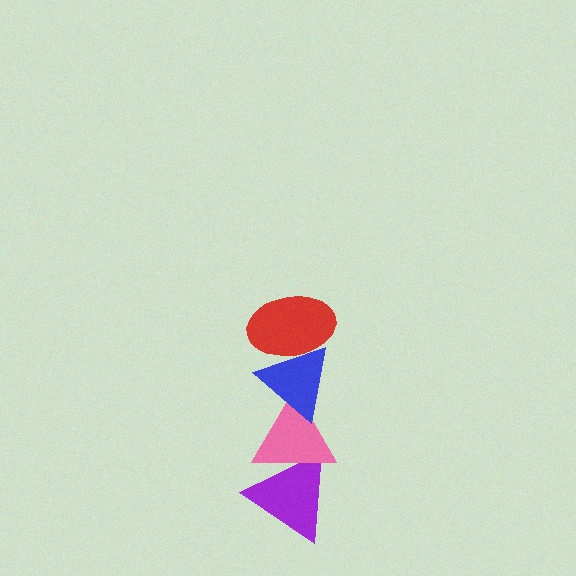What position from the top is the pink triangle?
The pink triangle is 3rd from the top.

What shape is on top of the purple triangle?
The pink triangle is on top of the purple triangle.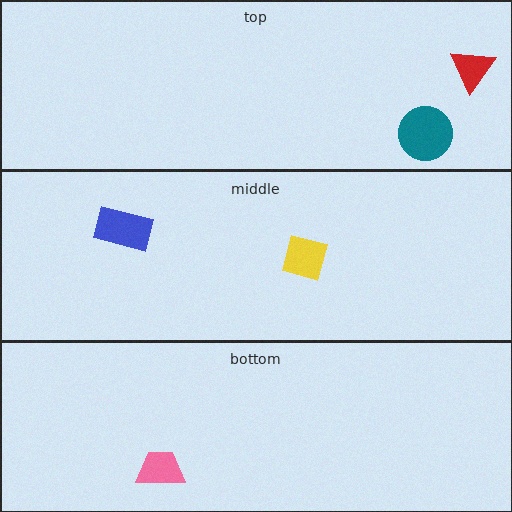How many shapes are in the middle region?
2.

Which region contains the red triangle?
The top region.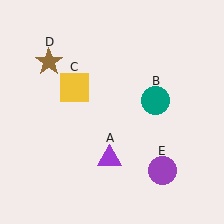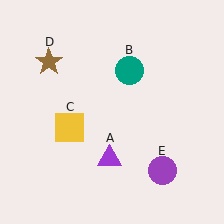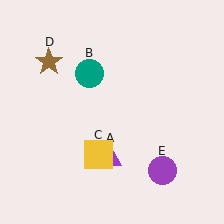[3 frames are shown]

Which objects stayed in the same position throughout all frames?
Purple triangle (object A) and brown star (object D) and purple circle (object E) remained stationary.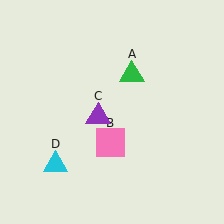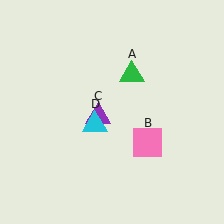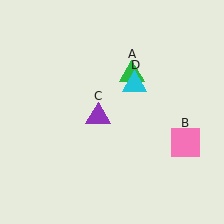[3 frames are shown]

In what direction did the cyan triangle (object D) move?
The cyan triangle (object D) moved up and to the right.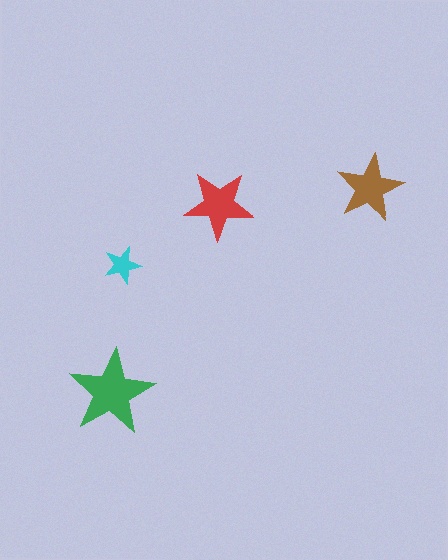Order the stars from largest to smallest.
the green one, the red one, the brown one, the cyan one.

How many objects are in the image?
There are 4 objects in the image.